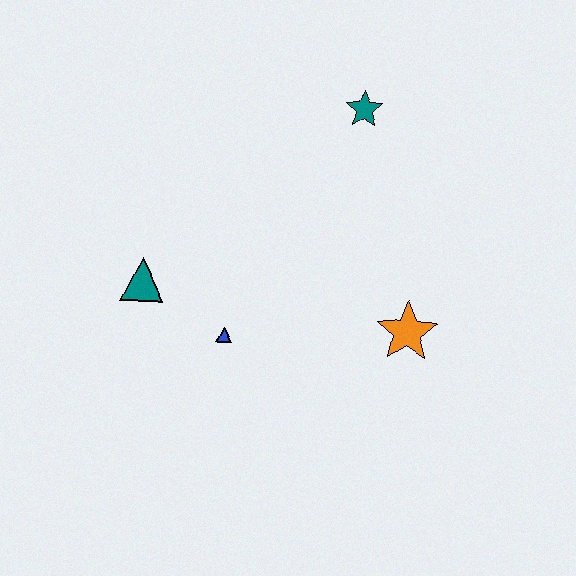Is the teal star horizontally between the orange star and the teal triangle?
Yes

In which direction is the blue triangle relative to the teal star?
The blue triangle is below the teal star.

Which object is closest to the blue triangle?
The teal triangle is closest to the blue triangle.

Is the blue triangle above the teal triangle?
No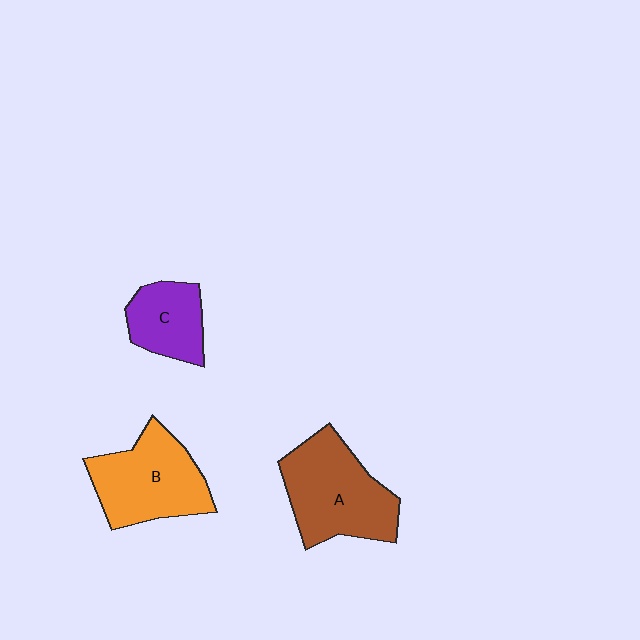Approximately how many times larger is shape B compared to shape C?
Approximately 1.6 times.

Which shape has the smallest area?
Shape C (purple).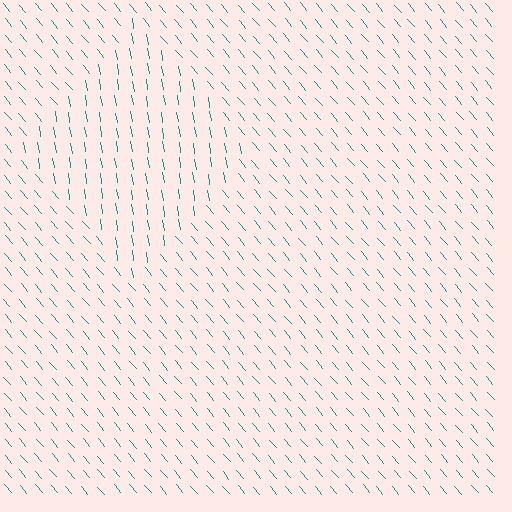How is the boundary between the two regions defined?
The boundary is defined purely by a change in line orientation (approximately 31 degrees difference). All lines are the same color and thickness.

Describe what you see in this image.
The image is filled with small teal line segments. A diamond region in the image has lines oriented differently from the surrounding lines, creating a visible texture boundary.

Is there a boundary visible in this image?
Yes, there is a texture boundary formed by a change in line orientation.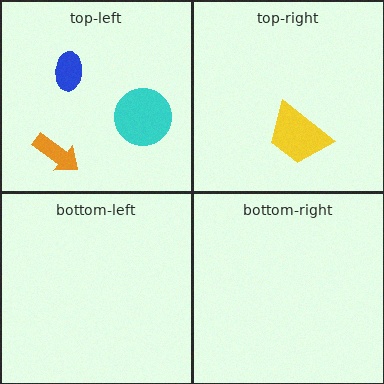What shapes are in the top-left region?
The cyan circle, the blue ellipse, the orange arrow.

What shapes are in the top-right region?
The yellow trapezoid.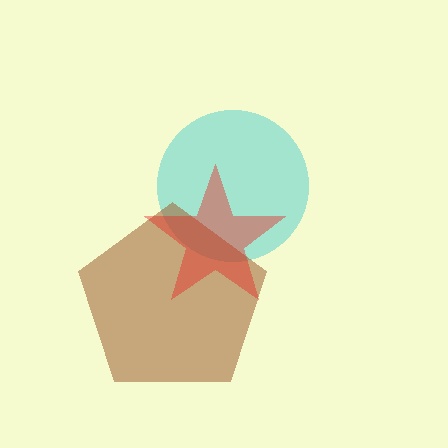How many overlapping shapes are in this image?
There are 3 overlapping shapes in the image.